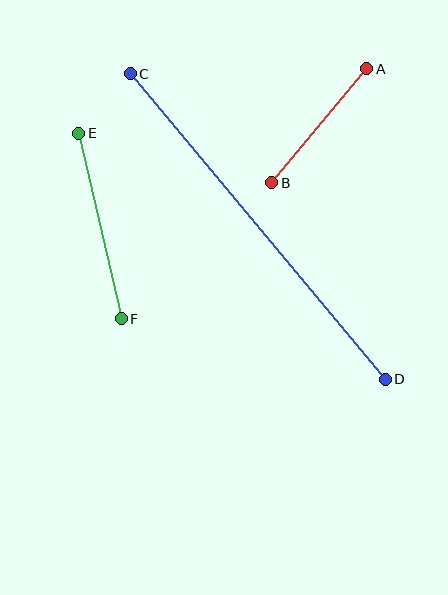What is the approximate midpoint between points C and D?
The midpoint is at approximately (258, 227) pixels.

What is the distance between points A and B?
The distance is approximately 148 pixels.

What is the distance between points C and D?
The distance is approximately 398 pixels.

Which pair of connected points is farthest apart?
Points C and D are farthest apart.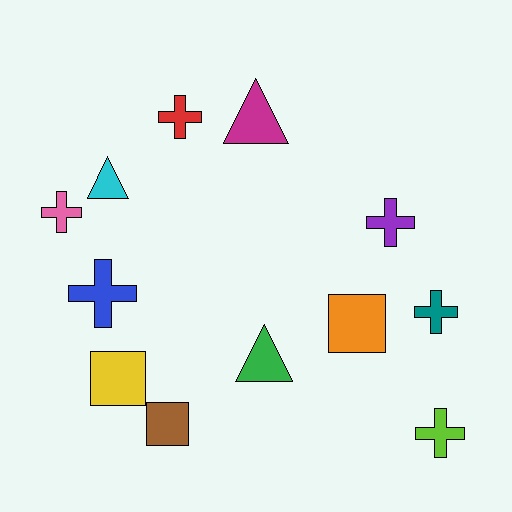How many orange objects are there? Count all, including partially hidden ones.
There is 1 orange object.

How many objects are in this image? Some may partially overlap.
There are 12 objects.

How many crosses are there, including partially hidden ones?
There are 6 crosses.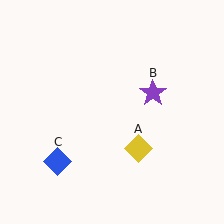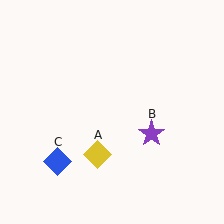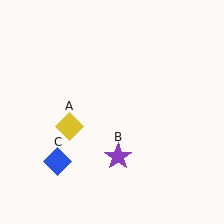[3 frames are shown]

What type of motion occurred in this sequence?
The yellow diamond (object A), purple star (object B) rotated clockwise around the center of the scene.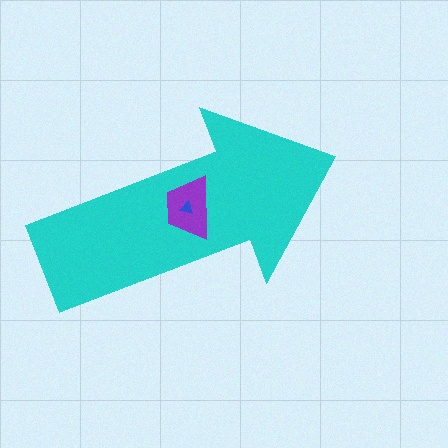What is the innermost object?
The blue triangle.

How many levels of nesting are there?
3.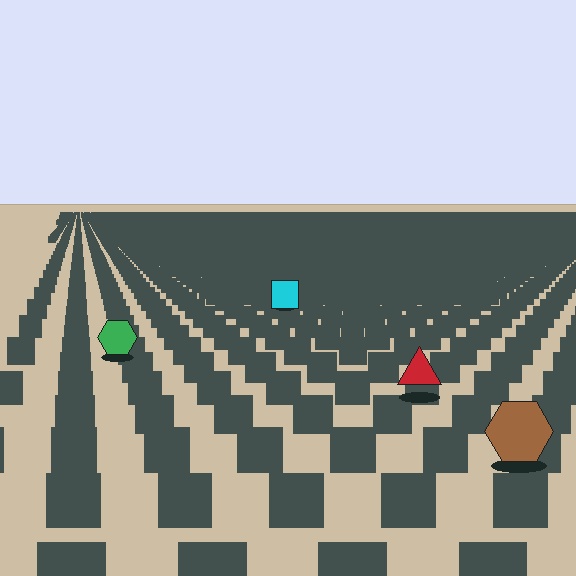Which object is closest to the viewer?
The brown hexagon is closest. The texture marks near it are larger and more spread out.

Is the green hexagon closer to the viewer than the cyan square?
Yes. The green hexagon is closer — you can tell from the texture gradient: the ground texture is coarser near it.